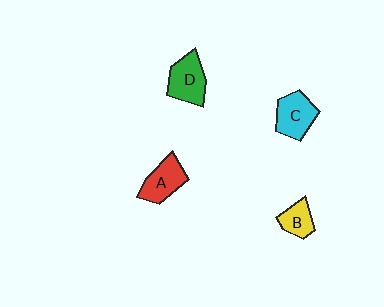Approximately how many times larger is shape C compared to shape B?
Approximately 1.6 times.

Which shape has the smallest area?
Shape B (yellow).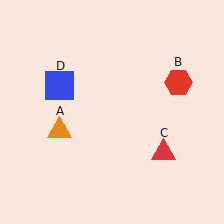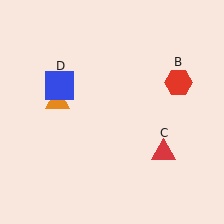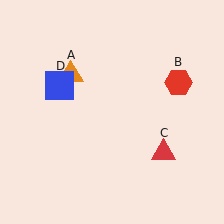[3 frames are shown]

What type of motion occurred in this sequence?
The orange triangle (object A) rotated clockwise around the center of the scene.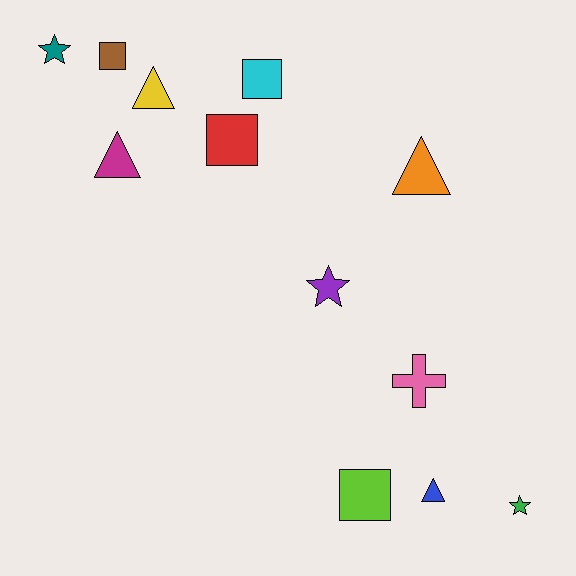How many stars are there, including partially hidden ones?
There are 3 stars.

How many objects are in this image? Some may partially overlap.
There are 12 objects.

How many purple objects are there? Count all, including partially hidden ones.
There is 1 purple object.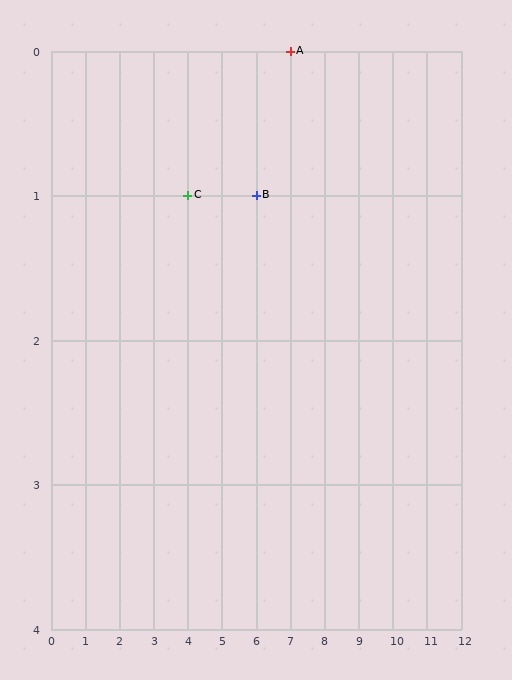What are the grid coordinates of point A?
Point A is at grid coordinates (7, 0).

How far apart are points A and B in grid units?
Points A and B are 1 column and 1 row apart (about 1.4 grid units diagonally).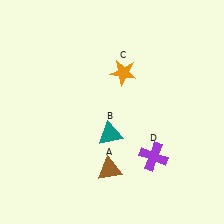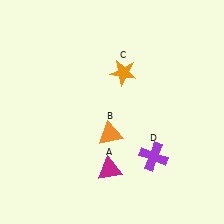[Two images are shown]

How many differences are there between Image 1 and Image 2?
There are 2 differences between the two images.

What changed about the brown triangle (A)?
In Image 1, A is brown. In Image 2, it changed to magenta.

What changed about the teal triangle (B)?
In Image 1, B is teal. In Image 2, it changed to orange.